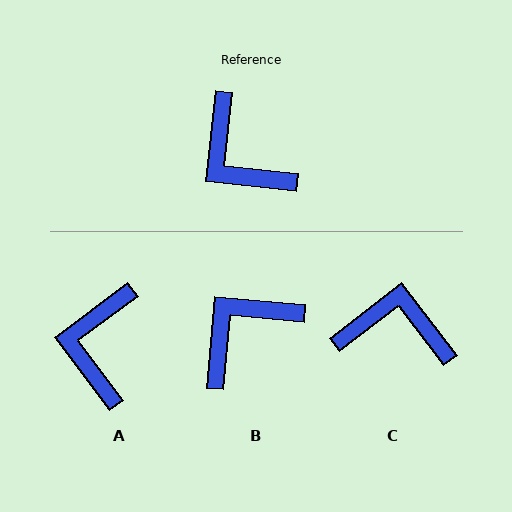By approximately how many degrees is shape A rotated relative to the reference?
Approximately 47 degrees clockwise.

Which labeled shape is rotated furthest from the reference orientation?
C, about 136 degrees away.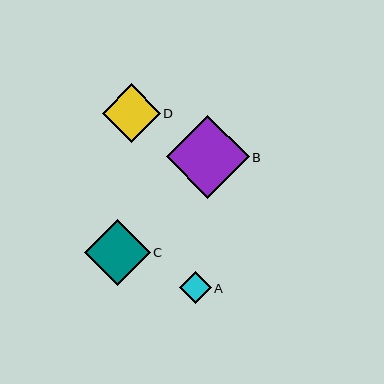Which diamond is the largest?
Diamond B is the largest with a size of approximately 83 pixels.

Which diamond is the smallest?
Diamond A is the smallest with a size of approximately 32 pixels.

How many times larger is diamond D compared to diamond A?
Diamond D is approximately 1.8 times the size of diamond A.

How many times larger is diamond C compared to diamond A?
Diamond C is approximately 2.1 times the size of diamond A.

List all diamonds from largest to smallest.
From largest to smallest: B, C, D, A.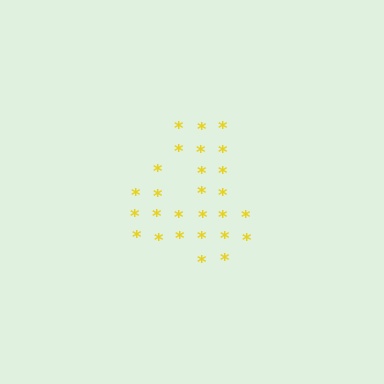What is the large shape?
The large shape is the digit 4.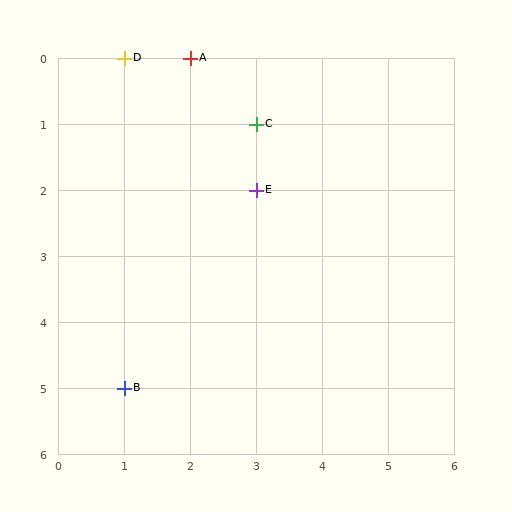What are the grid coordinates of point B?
Point B is at grid coordinates (1, 5).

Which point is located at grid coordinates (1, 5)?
Point B is at (1, 5).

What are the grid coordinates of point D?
Point D is at grid coordinates (1, 0).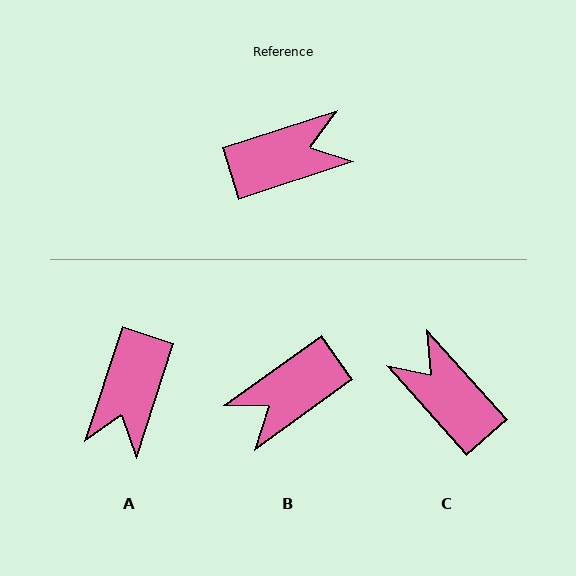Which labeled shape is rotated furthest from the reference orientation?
B, about 162 degrees away.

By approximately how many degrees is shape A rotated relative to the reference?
Approximately 126 degrees clockwise.